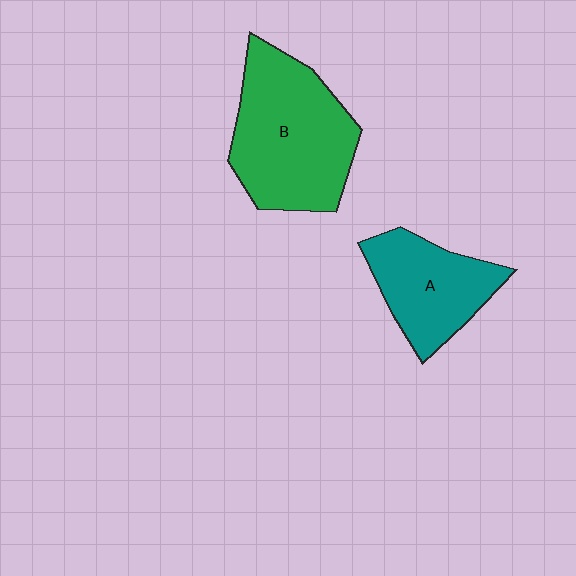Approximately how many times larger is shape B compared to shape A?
Approximately 1.5 times.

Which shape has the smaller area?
Shape A (teal).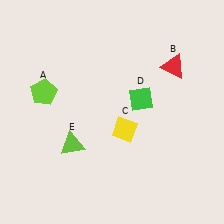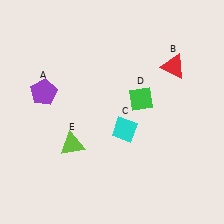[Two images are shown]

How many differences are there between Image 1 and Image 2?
There are 2 differences between the two images.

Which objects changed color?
A changed from lime to purple. C changed from yellow to cyan.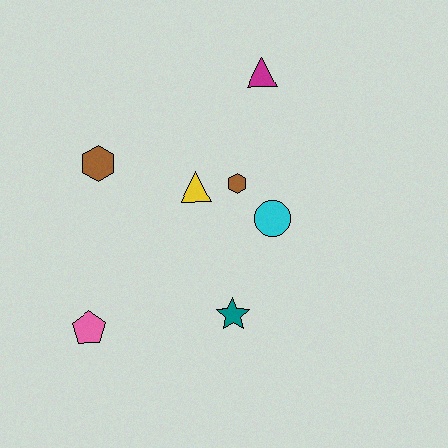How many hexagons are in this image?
There are 2 hexagons.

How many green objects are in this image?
There are no green objects.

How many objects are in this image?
There are 7 objects.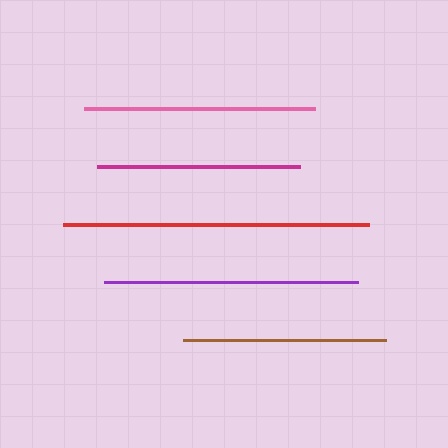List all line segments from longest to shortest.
From longest to shortest: red, purple, pink, brown, magenta.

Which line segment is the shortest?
The magenta line is the shortest at approximately 202 pixels.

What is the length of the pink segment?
The pink segment is approximately 230 pixels long.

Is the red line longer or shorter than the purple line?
The red line is longer than the purple line.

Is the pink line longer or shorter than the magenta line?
The pink line is longer than the magenta line.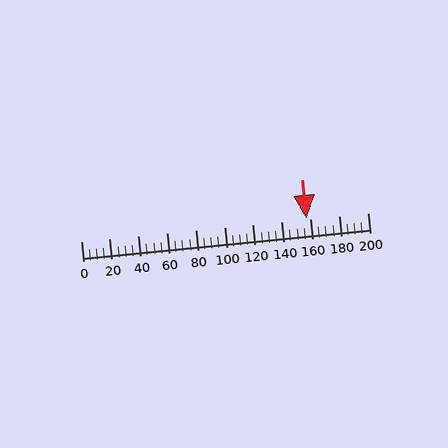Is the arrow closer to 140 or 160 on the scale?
The arrow is closer to 160.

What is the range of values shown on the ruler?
The ruler shows values from 0 to 200.